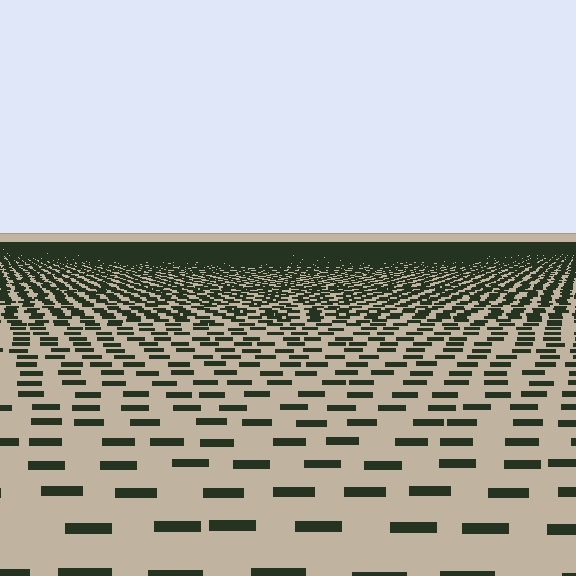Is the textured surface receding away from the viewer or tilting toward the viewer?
The surface is receding away from the viewer. Texture elements get smaller and denser toward the top.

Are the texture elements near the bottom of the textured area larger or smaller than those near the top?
Larger. Near the bottom, elements are closer to the viewer and appear at a bigger on-screen size.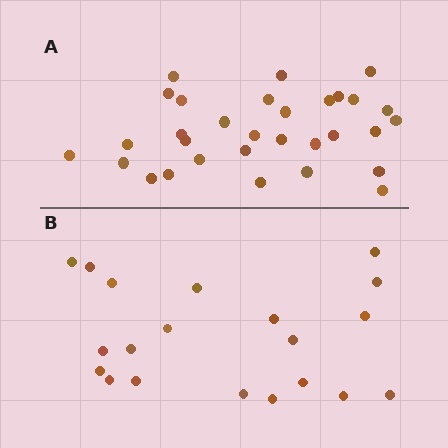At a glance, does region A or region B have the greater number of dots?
Region A (the top region) has more dots.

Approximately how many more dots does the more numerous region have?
Region A has roughly 12 or so more dots than region B.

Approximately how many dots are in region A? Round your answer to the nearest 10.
About 30 dots. (The exact count is 31, which rounds to 30.)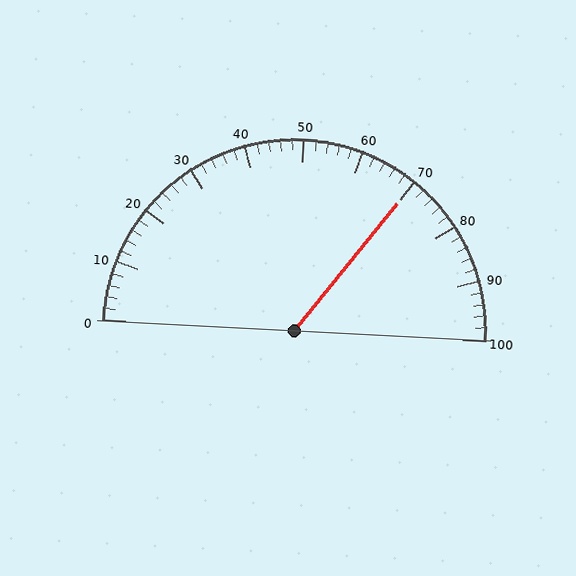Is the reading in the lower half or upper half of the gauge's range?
The reading is in the upper half of the range (0 to 100).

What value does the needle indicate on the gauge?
The needle indicates approximately 70.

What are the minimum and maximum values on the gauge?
The gauge ranges from 0 to 100.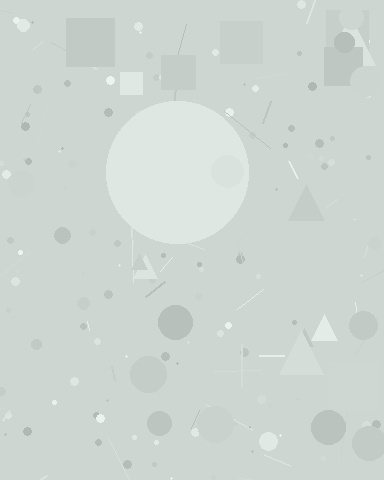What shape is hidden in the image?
A circle is hidden in the image.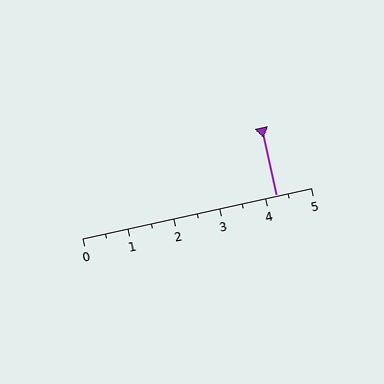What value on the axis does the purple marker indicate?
The marker indicates approximately 4.2.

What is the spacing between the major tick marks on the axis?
The major ticks are spaced 1 apart.